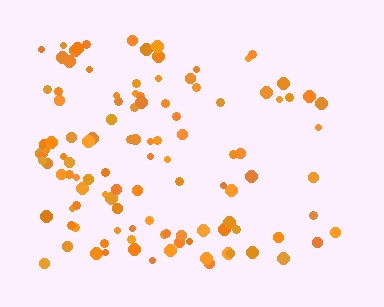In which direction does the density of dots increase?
From right to left, with the left side densest.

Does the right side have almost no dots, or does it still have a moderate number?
Still a moderate number, just noticeably fewer than the left.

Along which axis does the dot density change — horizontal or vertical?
Horizontal.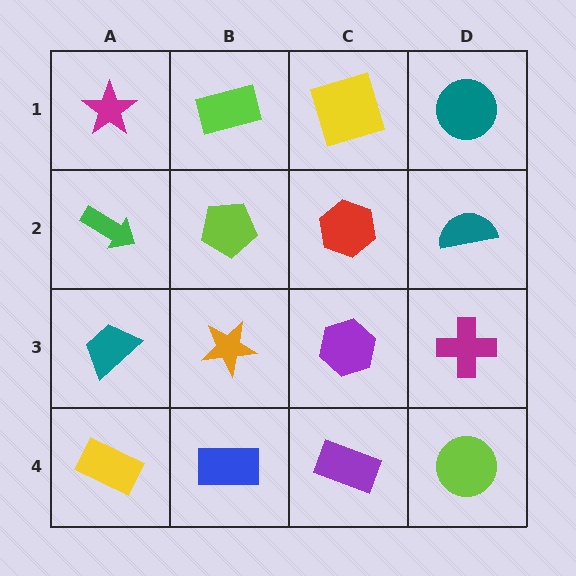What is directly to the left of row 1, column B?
A magenta star.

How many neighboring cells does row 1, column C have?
3.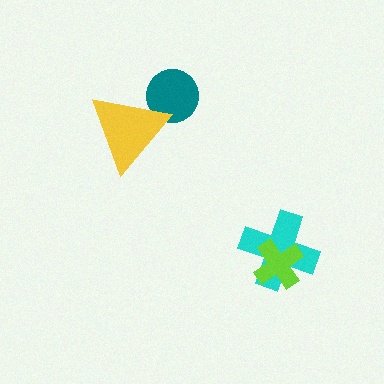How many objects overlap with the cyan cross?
1 object overlaps with the cyan cross.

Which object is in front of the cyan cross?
The lime cross is in front of the cyan cross.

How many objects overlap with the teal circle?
1 object overlaps with the teal circle.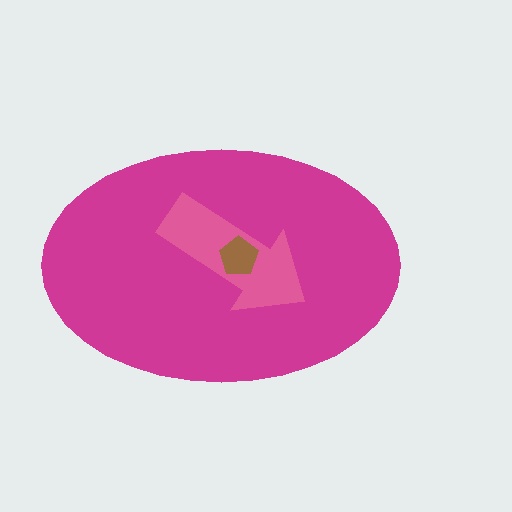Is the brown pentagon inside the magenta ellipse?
Yes.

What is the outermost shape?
The magenta ellipse.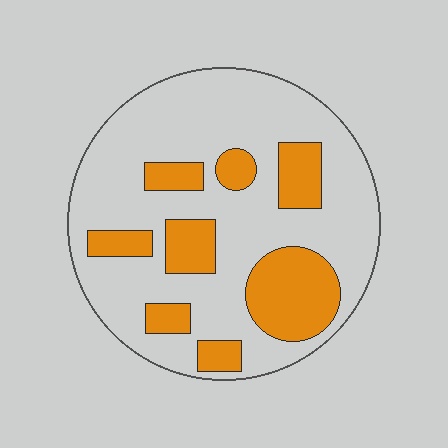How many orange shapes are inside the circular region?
8.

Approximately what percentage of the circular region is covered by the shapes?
Approximately 25%.